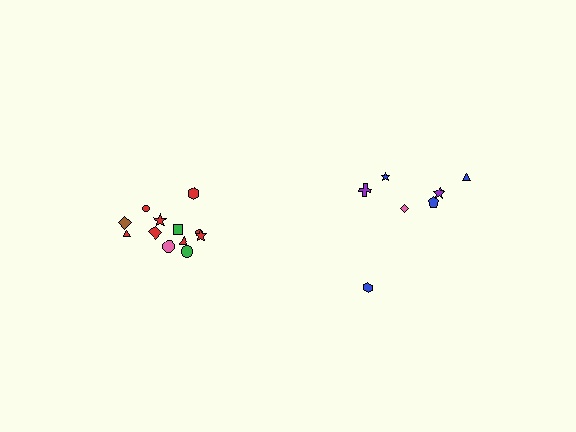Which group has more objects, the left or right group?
The left group.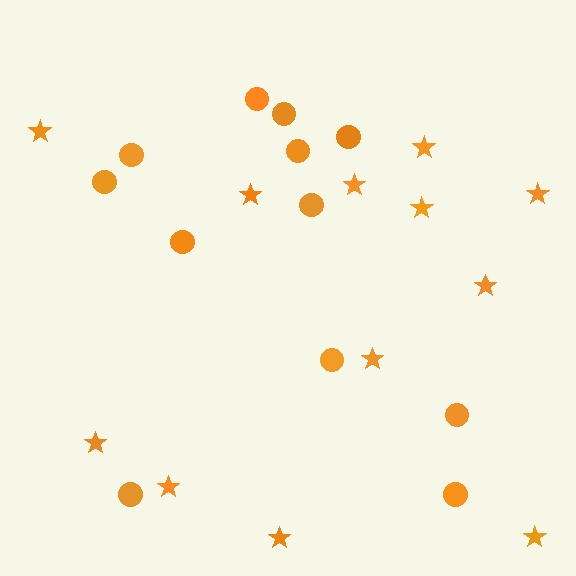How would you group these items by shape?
There are 2 groups: one group of circles (12) and one group of stars (12).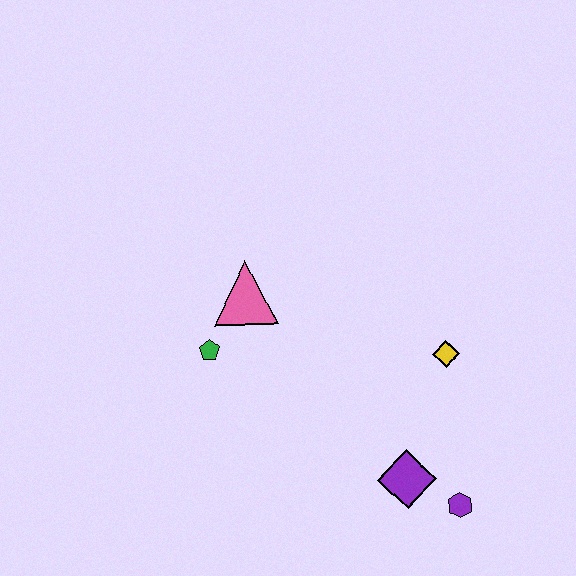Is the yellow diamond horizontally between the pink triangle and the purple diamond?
No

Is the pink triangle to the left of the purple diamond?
Yes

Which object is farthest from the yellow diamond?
The green pentagon is farthest from the yellow diamond.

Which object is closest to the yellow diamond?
The purple diamond is closest to the yellow diamond.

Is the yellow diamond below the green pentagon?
Yes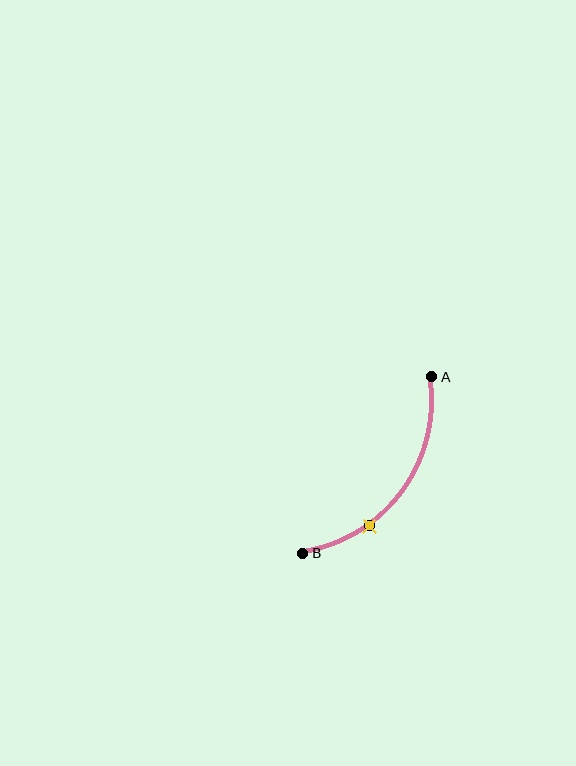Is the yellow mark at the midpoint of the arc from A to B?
No. The yellow mark lies on the arc but is closer to endpoint B. The arc midpoint would be at the point on the curve equidistant along the arc from both A and B.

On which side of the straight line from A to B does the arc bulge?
The arc bulges below and to the right of the straight line connecting A and B.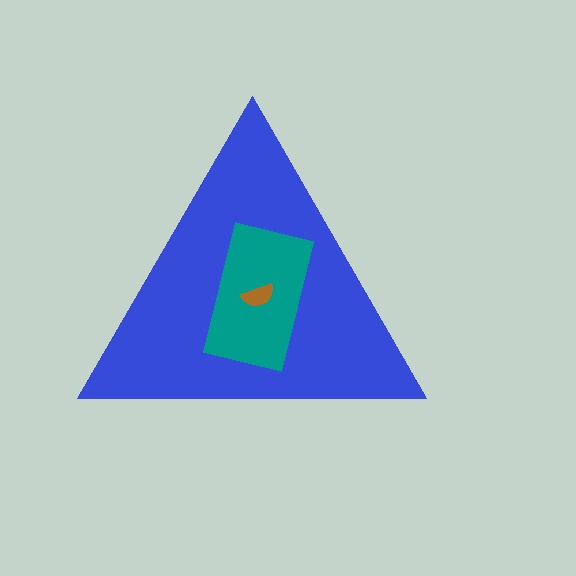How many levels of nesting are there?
3.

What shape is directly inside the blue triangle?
The teal rectangle.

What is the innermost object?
The brown semicircle.